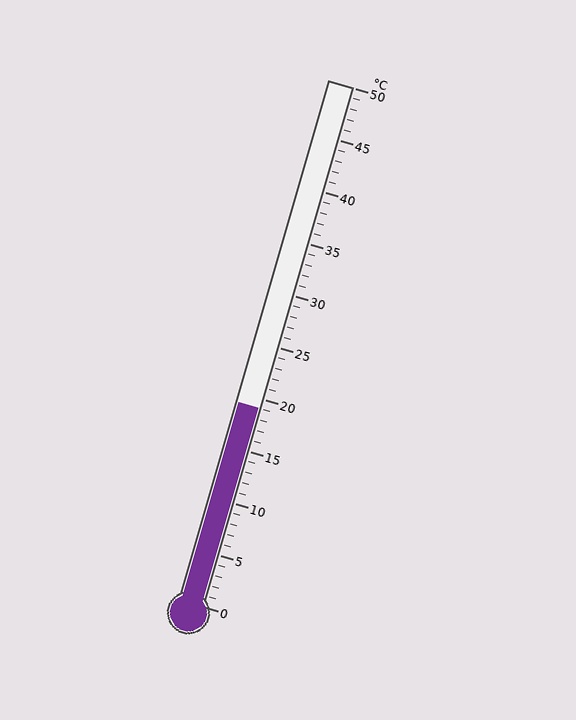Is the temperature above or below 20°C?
The temperature is below 20°C.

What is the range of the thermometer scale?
The thermometer scale ranges from 0°C to 50°C.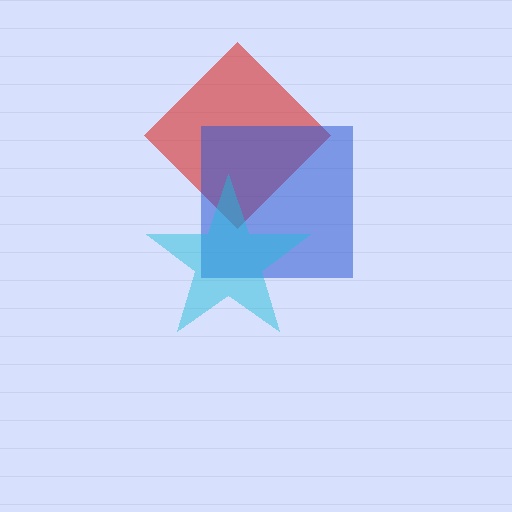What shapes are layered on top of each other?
The layered shapes are: a red diamond, a blue square, a cyan star.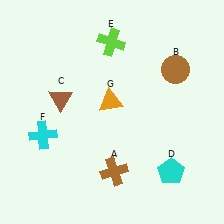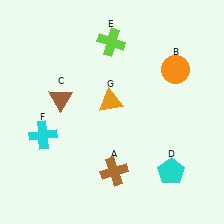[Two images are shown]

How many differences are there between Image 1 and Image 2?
There is 1 difference between the two images.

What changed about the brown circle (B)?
In Image 1, B is brown. In Image 2, it changed to orange.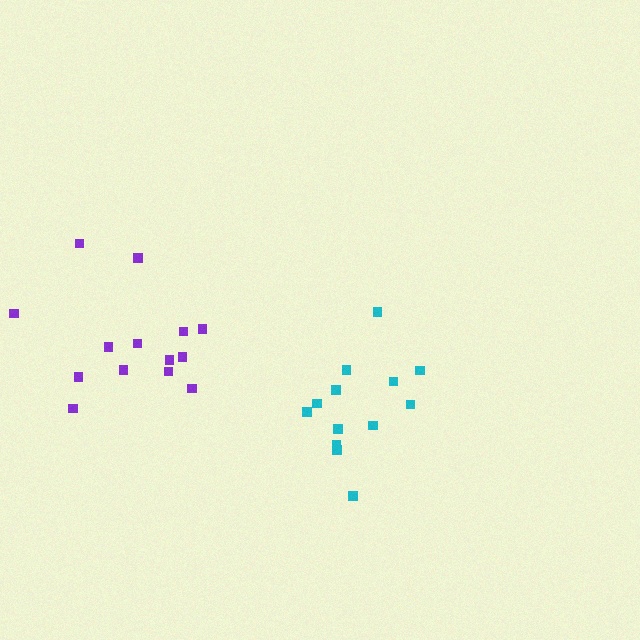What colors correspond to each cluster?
The clusters are colored: purple, cyan.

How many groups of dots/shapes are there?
There are 2 groups.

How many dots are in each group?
Group 1: 14 dots, Group 2: 13 dots (27 total).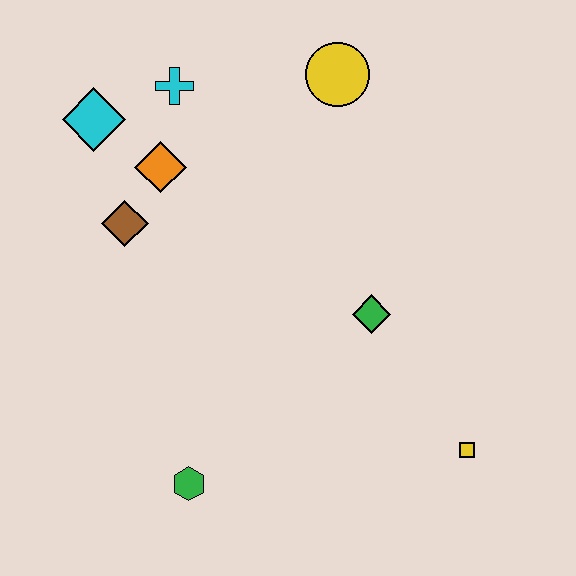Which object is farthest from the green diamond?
The cyan diamond is farthest from the green diamond.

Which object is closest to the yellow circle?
The cyan cross is closest to the yellow circle.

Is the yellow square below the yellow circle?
Yes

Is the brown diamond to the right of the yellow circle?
No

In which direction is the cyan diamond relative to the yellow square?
The cyan diamond is to the left of the yellow square.